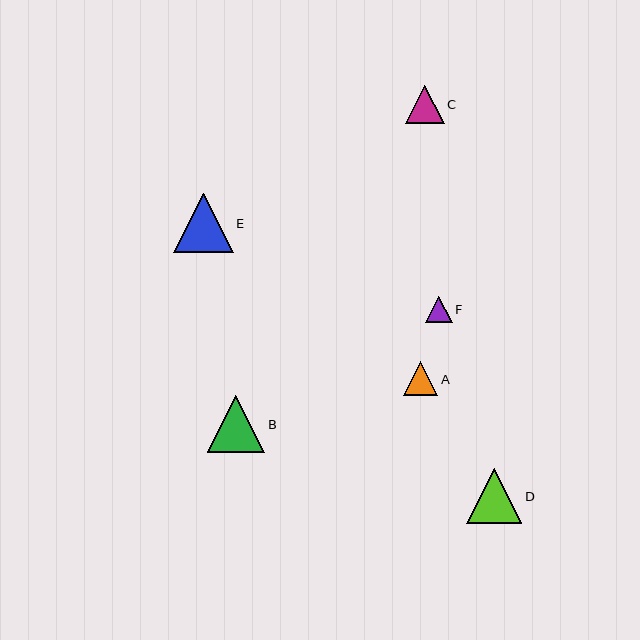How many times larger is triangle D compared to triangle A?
Triangle D is approximately 1.6 times the size of triangle A.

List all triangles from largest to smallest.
From largest to smallest: E, B, D, C, A, F.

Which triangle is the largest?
Triangle E is the largest with a size of approximately 59 pixels.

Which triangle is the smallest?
Triangle F is the smallest with a size of approximately 27 pixels.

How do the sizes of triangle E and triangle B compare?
Triangle E and triangle B are approximately the same size.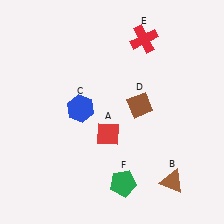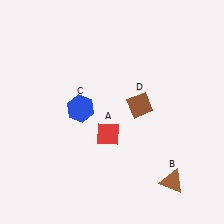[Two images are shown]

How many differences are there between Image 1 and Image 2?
There are 2 differences between the two images.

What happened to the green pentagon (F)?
The green pentagon (F) was removed in Image 2. It was in the bottom-right area of Image 1.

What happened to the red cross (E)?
The red cross (E) was removed in Image 2. It was in the top-right area of Image 1.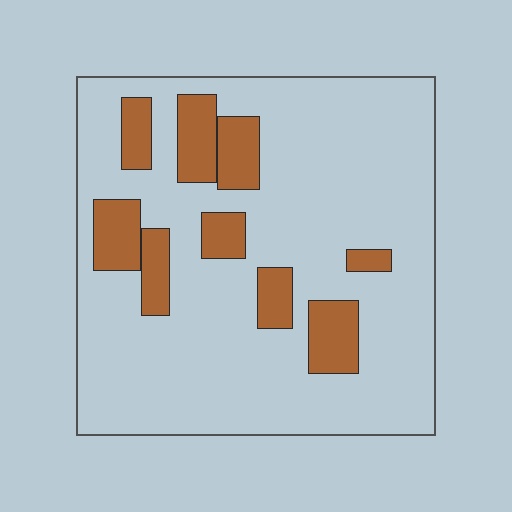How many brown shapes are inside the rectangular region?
9.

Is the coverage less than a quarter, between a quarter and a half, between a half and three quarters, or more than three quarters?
Less than a quarter.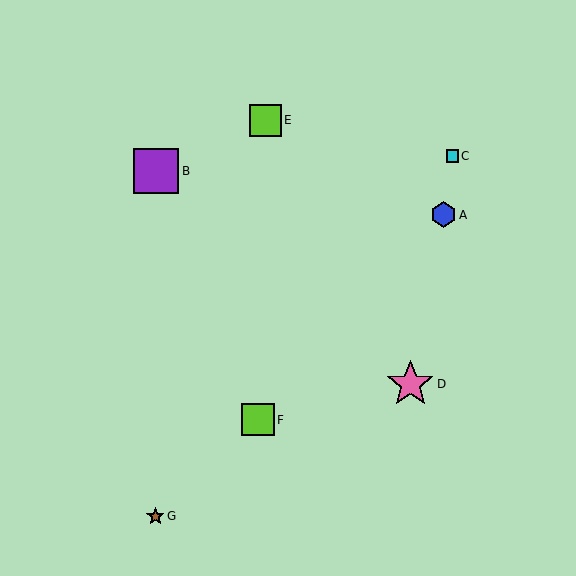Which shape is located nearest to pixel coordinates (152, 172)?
The purple square (labeled B) at (156, 171) is nearest to that location.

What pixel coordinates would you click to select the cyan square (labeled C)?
Click at (452, 156) to select the cyan square C.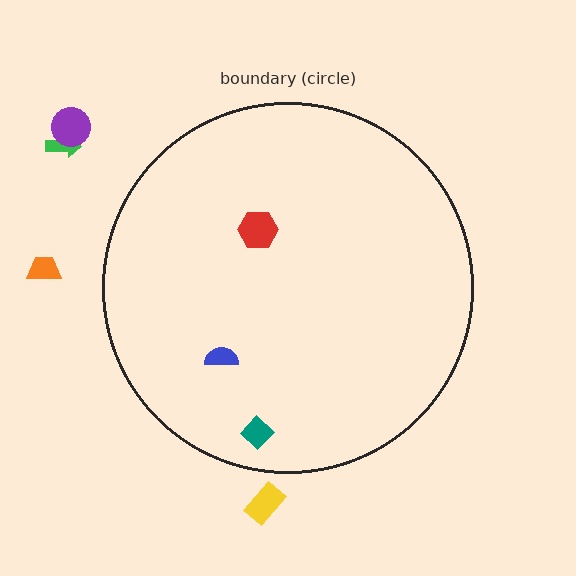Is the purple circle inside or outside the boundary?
Outside.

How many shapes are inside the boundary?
3 inside, 4 outside.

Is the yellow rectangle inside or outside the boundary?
Outside.